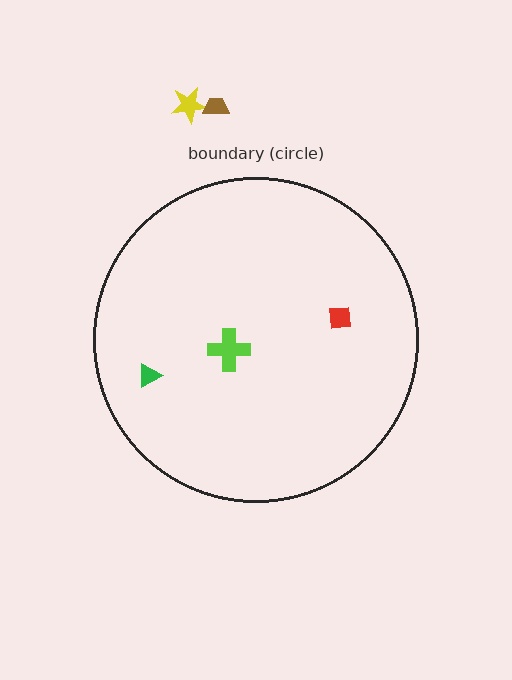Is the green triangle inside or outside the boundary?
Inside.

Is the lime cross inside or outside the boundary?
Inside.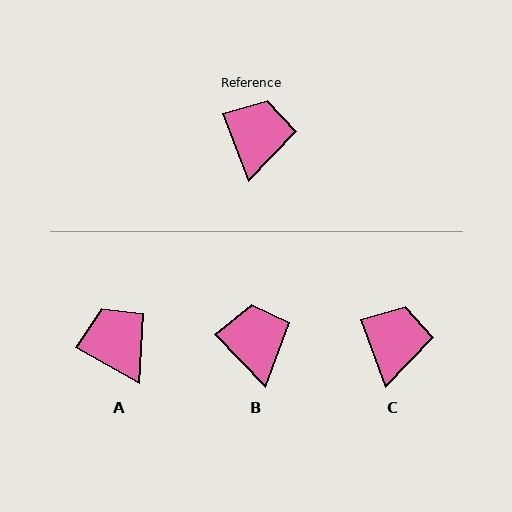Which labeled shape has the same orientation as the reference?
C.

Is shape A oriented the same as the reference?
No, it is off by about 40 degrees.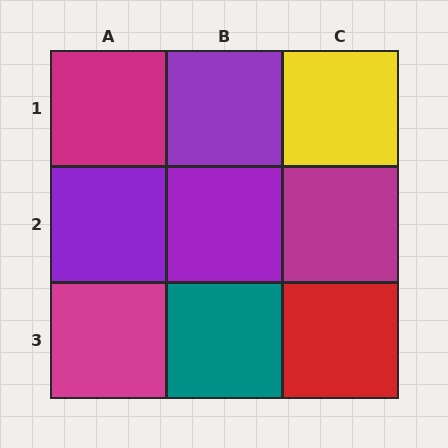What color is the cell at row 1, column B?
Purple.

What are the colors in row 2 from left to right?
Purple, purple, magenta.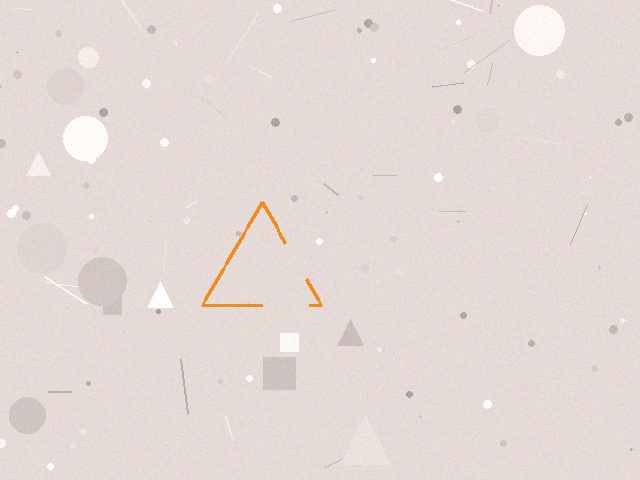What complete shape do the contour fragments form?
The contour fragments form a triangle.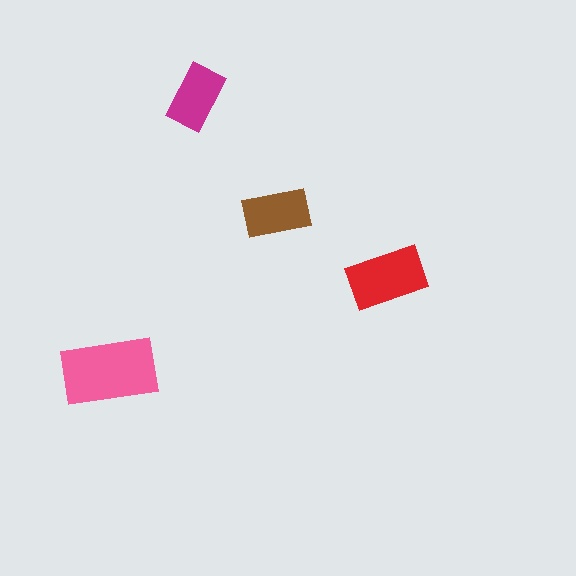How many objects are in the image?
There are 4 objects in the image.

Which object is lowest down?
The pink rectangle is bottommost.